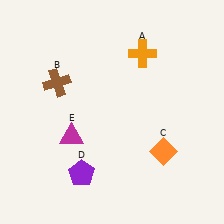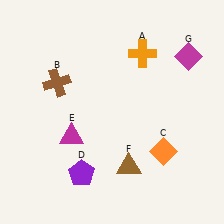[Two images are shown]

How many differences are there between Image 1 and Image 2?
There are 2 differences between the two images.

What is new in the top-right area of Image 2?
A magenta diamond (G) was added in the top-right area of Image 2.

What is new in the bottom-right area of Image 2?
A brown triangle (F) was added in the bottom-right area of Image 2.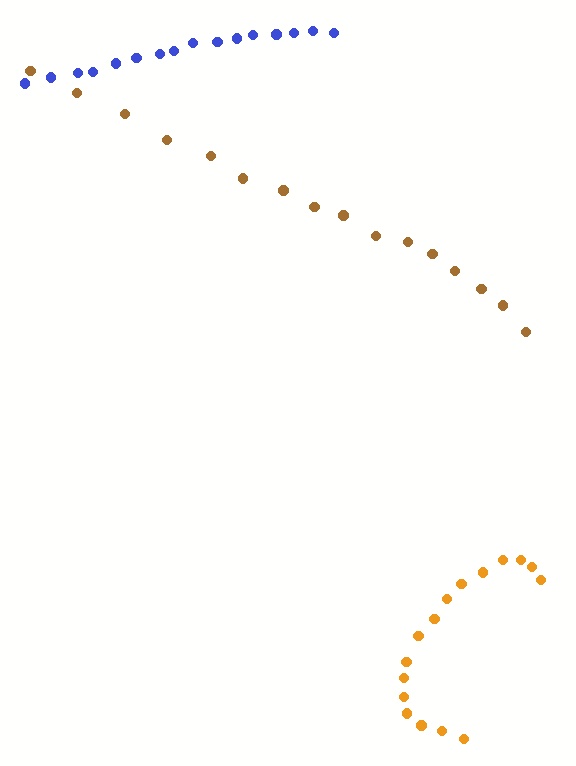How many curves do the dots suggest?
There are 3 distinct paths.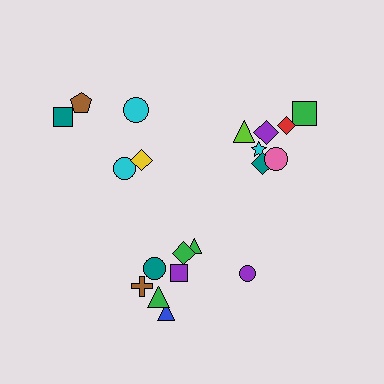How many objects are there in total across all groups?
There are 20 objects.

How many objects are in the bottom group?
There are 8 objects.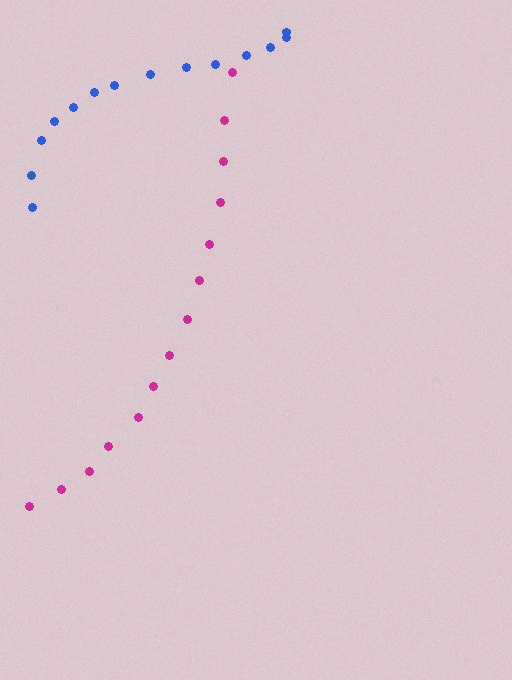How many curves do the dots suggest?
There are 2 distinct paths.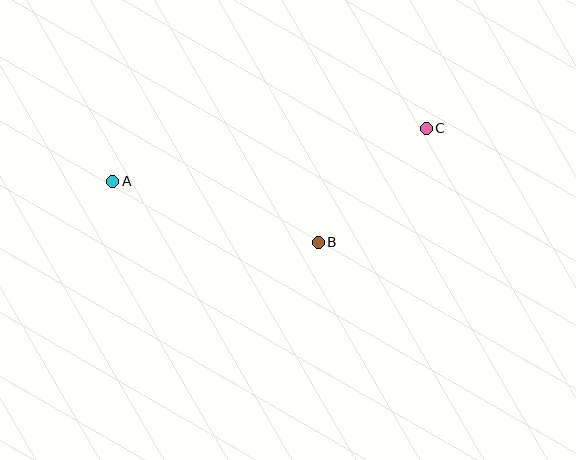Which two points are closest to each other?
Points B and C are closest to each other.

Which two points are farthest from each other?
Points A and C are farthest from each other.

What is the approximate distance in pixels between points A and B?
The distance between A and B is approximately 214 pixels.